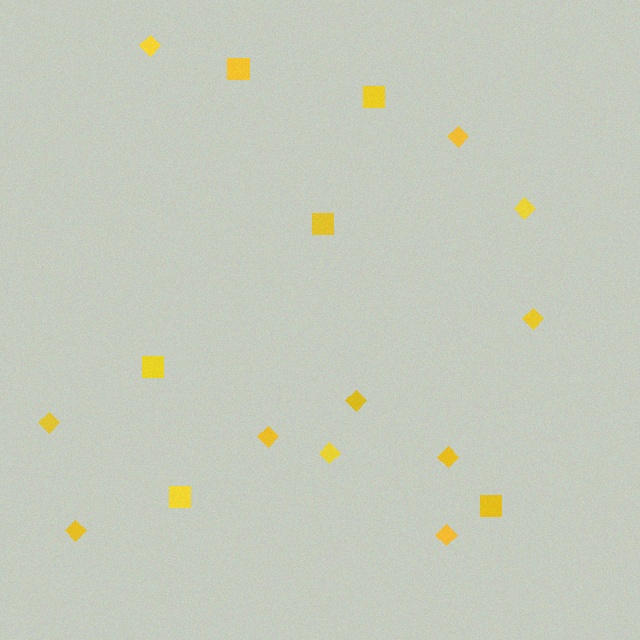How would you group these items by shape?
There are 2 groups: one group of diamonds (11) and one group of squares (6).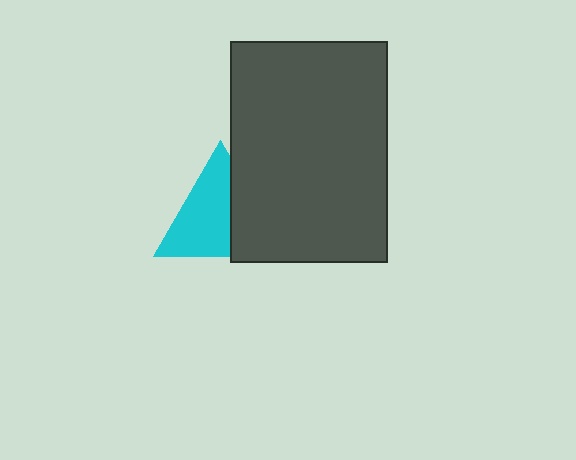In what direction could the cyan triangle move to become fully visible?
The cyan triangle could move left. That would shift it out from behind the dark gray rectangle entirely.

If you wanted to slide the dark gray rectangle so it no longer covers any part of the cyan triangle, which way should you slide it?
Slide it right — that is the most direct way to separate the two shapes.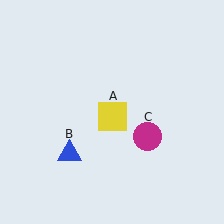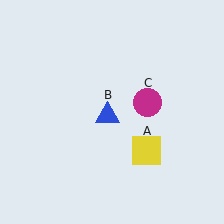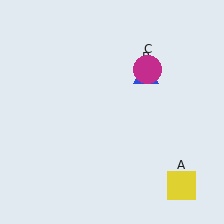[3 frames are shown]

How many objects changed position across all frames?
3 objects changed position: yellow square (object A), blue triangle (object B), magenta circle (object C).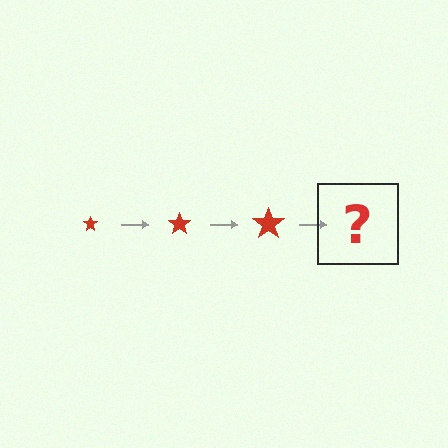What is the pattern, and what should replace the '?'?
The pattern is that the star gets progressively larger each step. The '?' should be a red star, larger than the previous one.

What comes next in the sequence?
The next element should be a red star, larger than the previous one.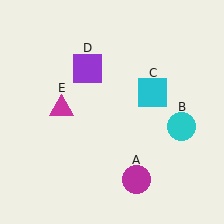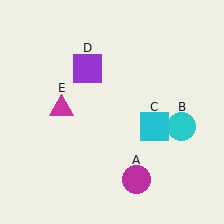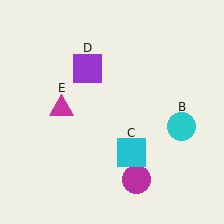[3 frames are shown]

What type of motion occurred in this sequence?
The cyan square (object C) rotated clockwise around the center of the scene.